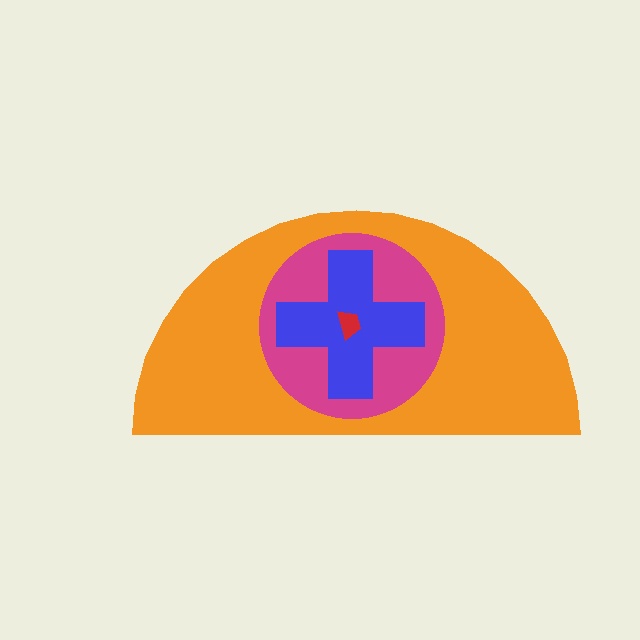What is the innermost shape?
The red trapezoid.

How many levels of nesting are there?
4.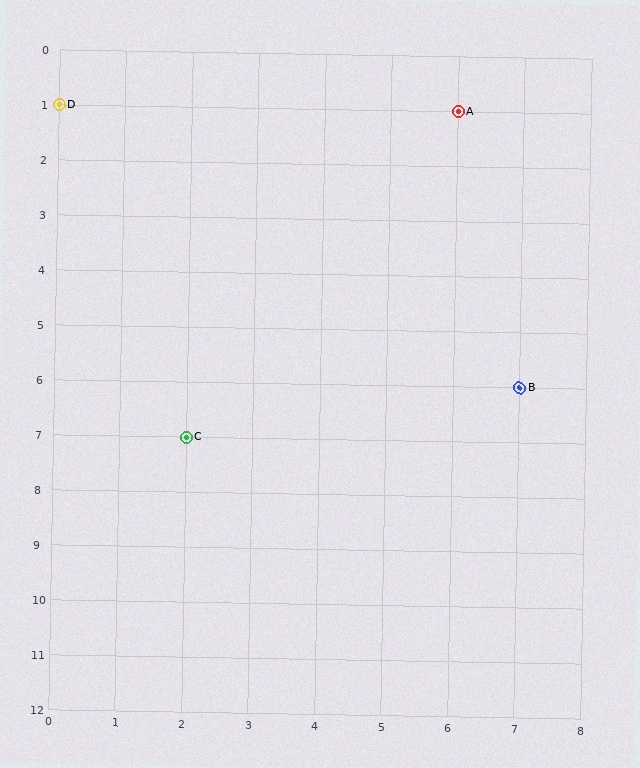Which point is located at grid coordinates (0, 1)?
Point D is at (0, 1).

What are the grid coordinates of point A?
Point A is at grid coordinates (6, 1).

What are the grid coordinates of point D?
Point D is at grid coordinates (0, 1).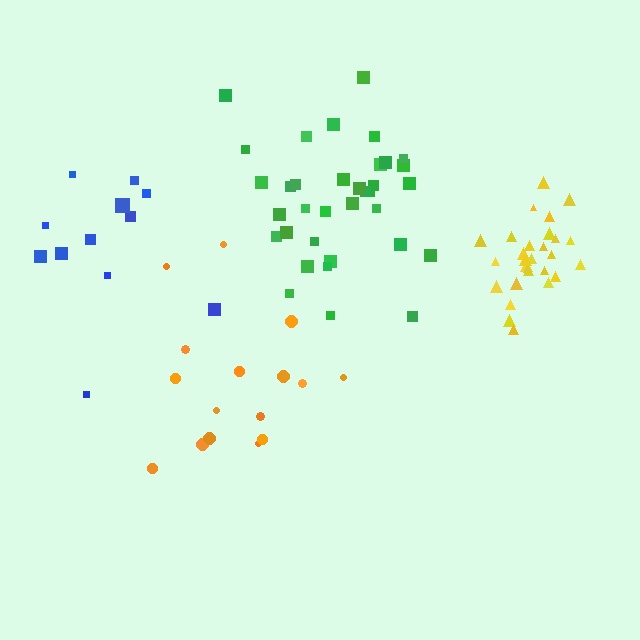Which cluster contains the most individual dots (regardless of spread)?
Green (35).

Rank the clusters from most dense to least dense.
yellow, green, orange, blue.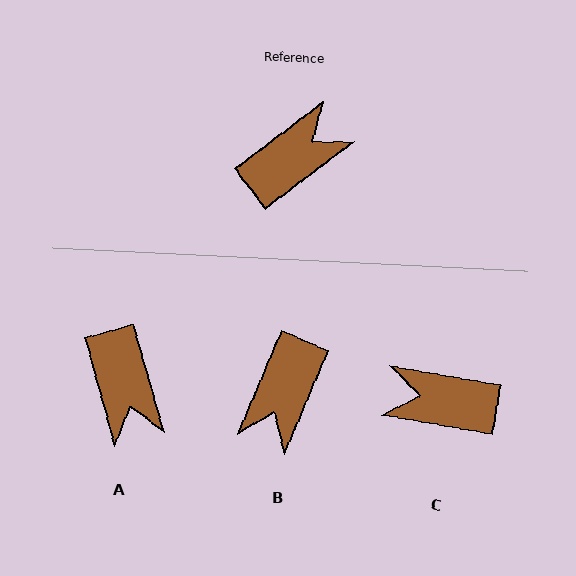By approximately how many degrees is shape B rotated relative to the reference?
Approximately 150 degrees clockwise.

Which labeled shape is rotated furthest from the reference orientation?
B, about 150 degrees away.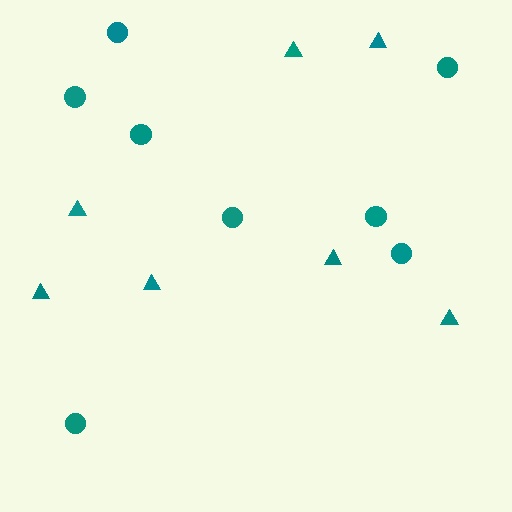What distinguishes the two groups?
There are 2 groups: one group of circles (8) and one group of triangles (7).